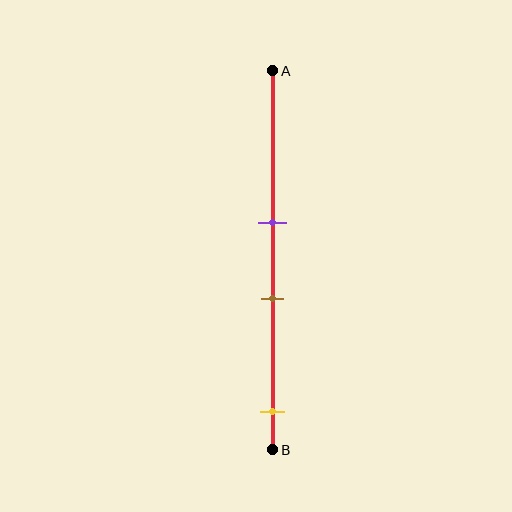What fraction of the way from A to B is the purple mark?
The purple mark is approximately 40% (0.4) of the way from A to B.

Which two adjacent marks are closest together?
The purple and brown marks are the closest adjacent pair.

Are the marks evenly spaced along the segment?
No, the marks are not evenly spaced.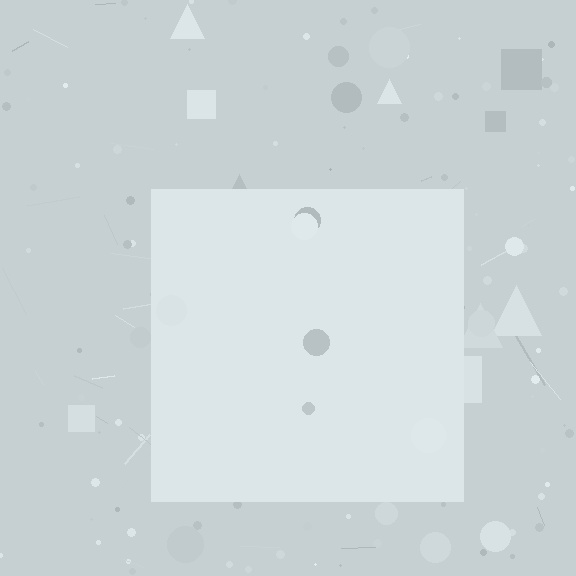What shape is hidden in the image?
A square is hidden in the image.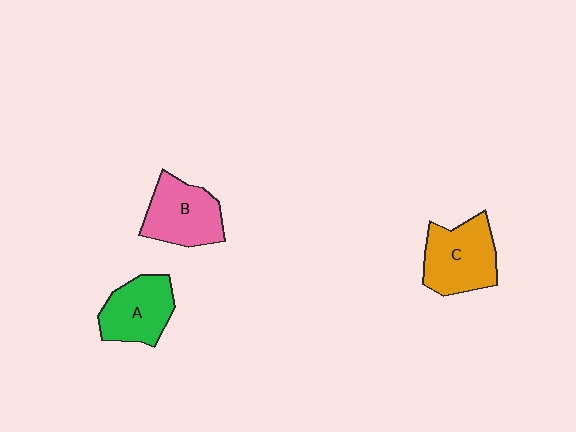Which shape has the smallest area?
Shape A (green).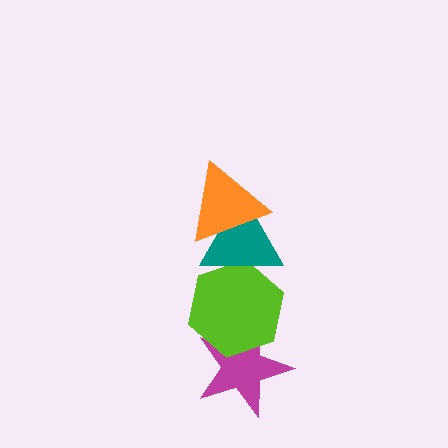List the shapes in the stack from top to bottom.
From top to bottom: the orange triangle, the teal triangle, the lime hexagon, the magenta star.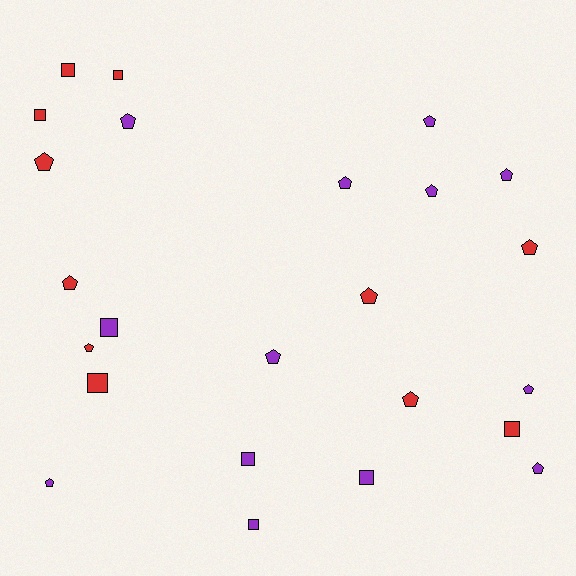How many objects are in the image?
There are 24 objects.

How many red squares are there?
There are 5 red squares.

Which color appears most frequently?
Purple, with 13 objects.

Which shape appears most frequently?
Pentagon, with 15 objects.